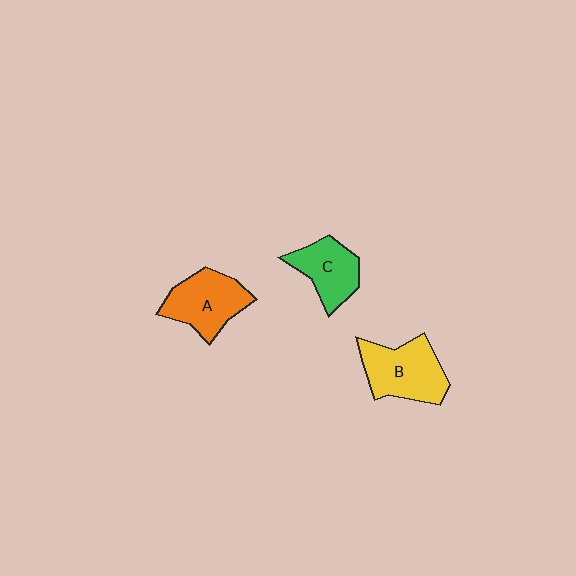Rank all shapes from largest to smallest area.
From largest to smallest: B (yellow), A (orange), C (green).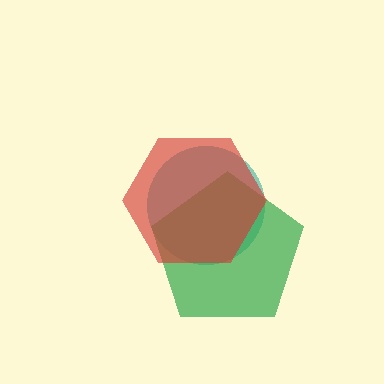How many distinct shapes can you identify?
There are 3 distinct shapes: a teal circle, a green pentagon, a red hexagon.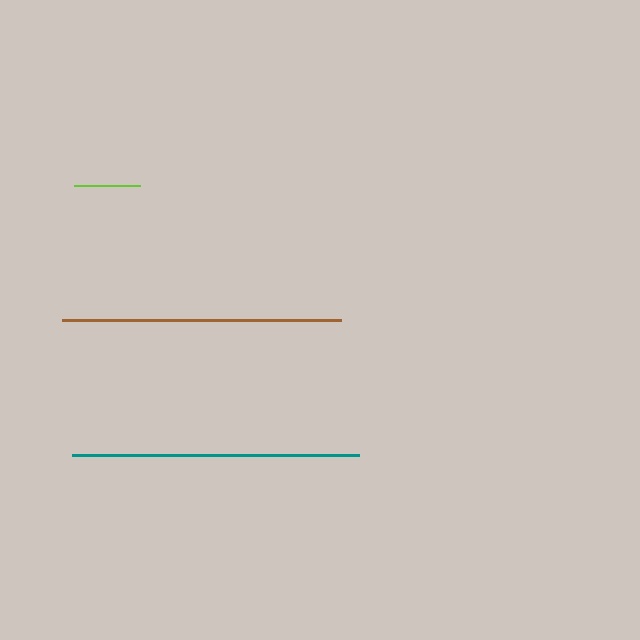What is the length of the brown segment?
The brown segment is approximately 279 pixels long.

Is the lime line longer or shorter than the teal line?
The teal line is longer than the lime line.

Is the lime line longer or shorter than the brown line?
The brown line is longer than the lime line.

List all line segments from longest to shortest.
From longest to shortest: teal, brown, lime.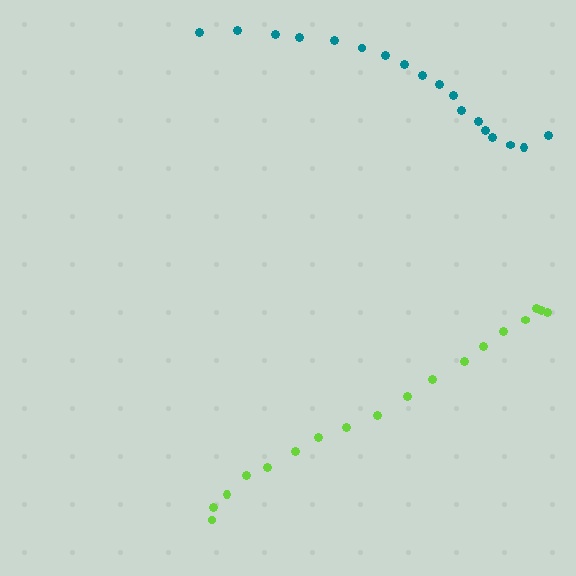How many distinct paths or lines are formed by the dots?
There are 2 distinct paths.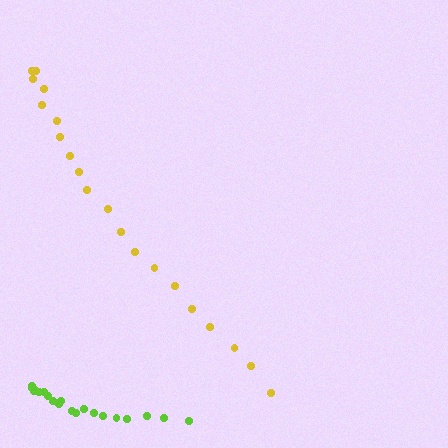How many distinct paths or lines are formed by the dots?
There are 2 distinct paths.